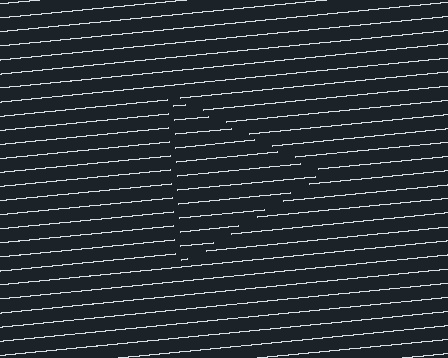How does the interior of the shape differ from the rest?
The interior of the shape contains the same grating, shifted by half a period — the contour is defined by the phase discontinuity where line-ends from the inner and outer gratings abut.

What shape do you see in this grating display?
An illusory triangle. The interior of the shape contains the same grating, shifted by half a period — the contour is defined by the phase discontinuity where line-ends from the inner and outer gratings abut.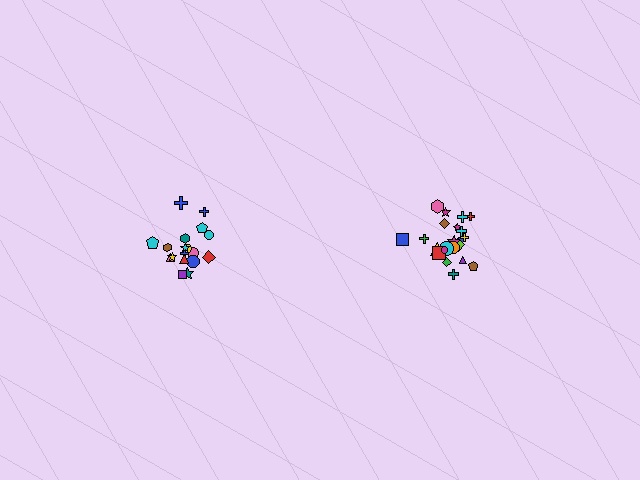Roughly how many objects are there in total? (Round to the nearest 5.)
Roughly 40 objects in total.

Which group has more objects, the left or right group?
The right group.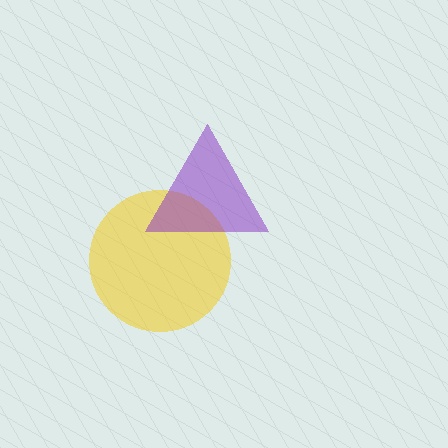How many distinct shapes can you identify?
There are 2 distinct shapes: a yellow circle, a purple triangle.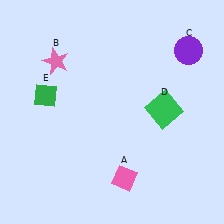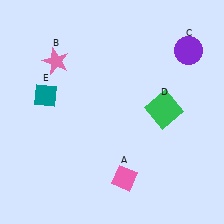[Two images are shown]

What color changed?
The diamond (E) changed from green in Image 1 to teal in Image 2.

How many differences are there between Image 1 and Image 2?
There is 1 difference between the two images.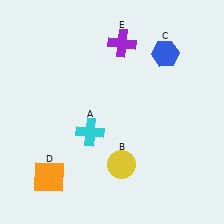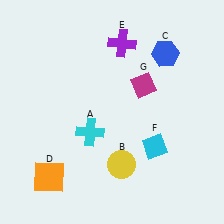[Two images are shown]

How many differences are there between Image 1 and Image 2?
There are 2 differences between the two images.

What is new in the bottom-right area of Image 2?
A cyan diamond (F) was added in the bottom-right area of Image 2.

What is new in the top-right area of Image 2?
A magenta diamond (G) was added in the top-right area of Image 2.